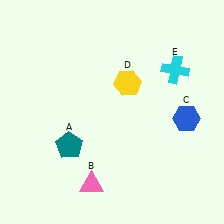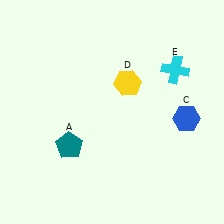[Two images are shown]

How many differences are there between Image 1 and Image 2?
There is 1 difference between the two images.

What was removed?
The pink triangle (B) was removed in Image 2.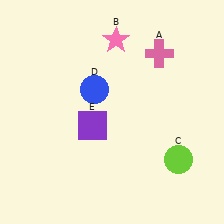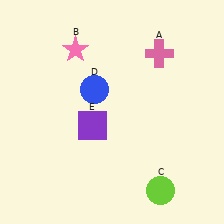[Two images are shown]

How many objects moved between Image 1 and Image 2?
2 objects moved between the two images.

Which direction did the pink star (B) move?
The pink star (B) moved left.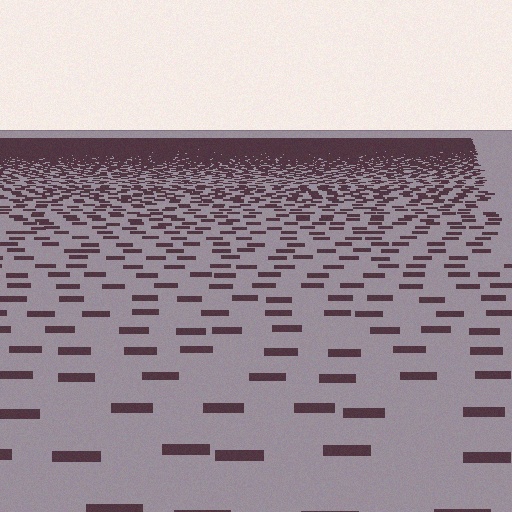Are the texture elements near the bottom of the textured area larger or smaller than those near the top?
Larger. Near the bottom, elements are closer to the viewer and appear at a bigger on-screen size.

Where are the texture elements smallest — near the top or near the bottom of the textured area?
Near the top.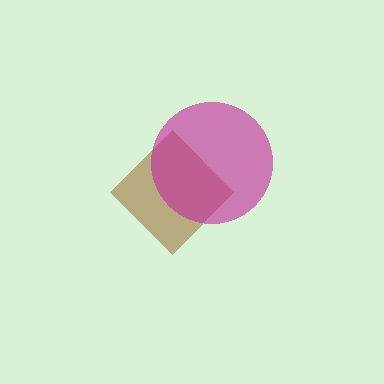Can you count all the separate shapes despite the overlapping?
Yes, there are 2 separate shapes.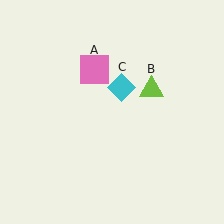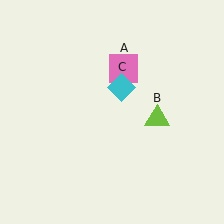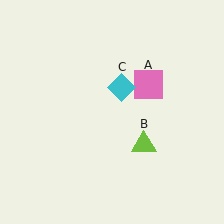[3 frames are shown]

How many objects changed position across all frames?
2 objects changed position: pink square (object A), lime triangle (object B).